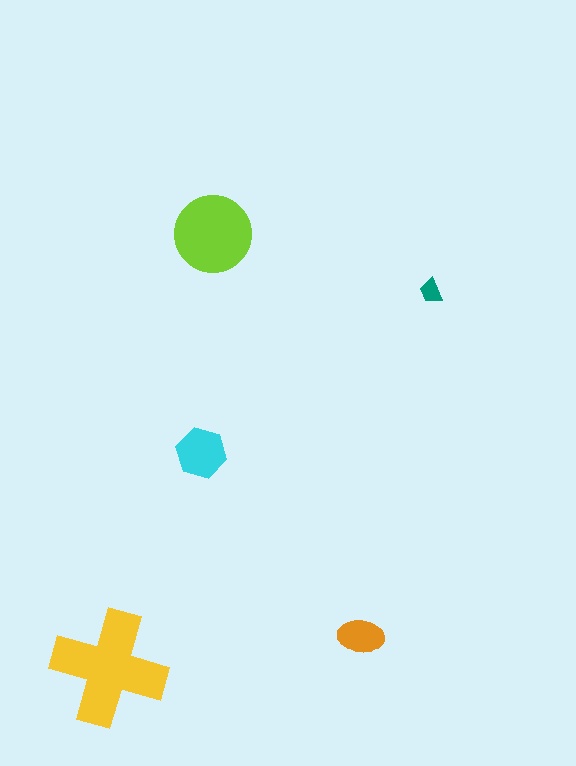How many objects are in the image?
There are 5 objects in the image.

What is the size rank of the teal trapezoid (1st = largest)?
5th.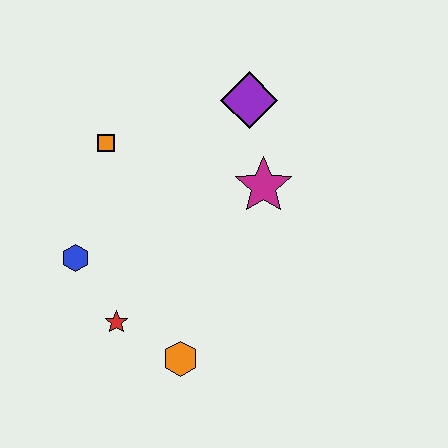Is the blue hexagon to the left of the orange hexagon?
Yes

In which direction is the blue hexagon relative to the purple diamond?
The blue hexagon is to the left of the purple diamond.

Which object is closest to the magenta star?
The purple diamond is closest to the magenta star.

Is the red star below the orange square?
Yes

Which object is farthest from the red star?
The purple diamond is farthest from the red star.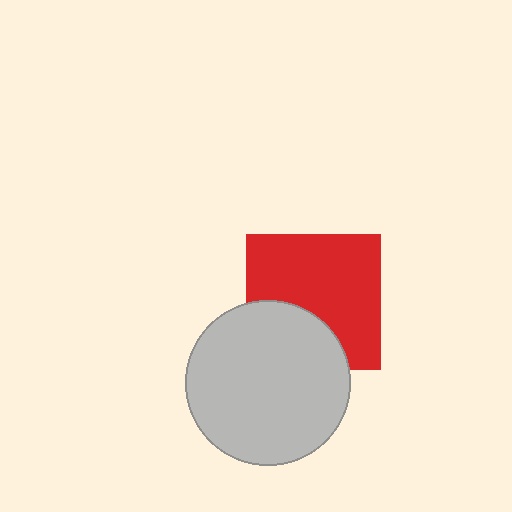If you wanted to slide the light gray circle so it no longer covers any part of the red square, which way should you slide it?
Slide it down — that is the most direct way to separate the two shapes.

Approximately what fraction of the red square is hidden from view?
Roughly 32% of the red square is hidden behind the light gray circle.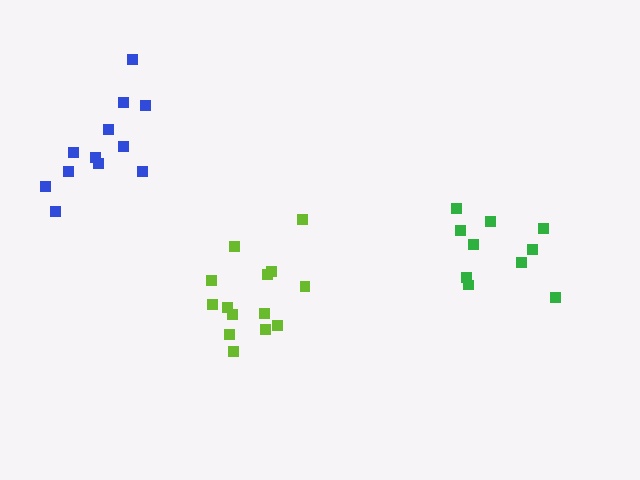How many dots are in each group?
Group 1: 10 dots, Group 2: 14 dots, Group 3: 12 dots (36 total).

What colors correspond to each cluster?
The clusters are colored: green, lime, blue.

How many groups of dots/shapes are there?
There are 3 groups.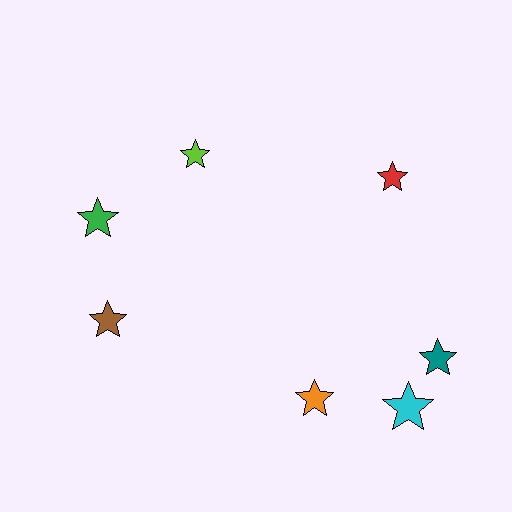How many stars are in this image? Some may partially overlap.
There are 7 stars.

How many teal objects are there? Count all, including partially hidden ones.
There is 1 teal object.